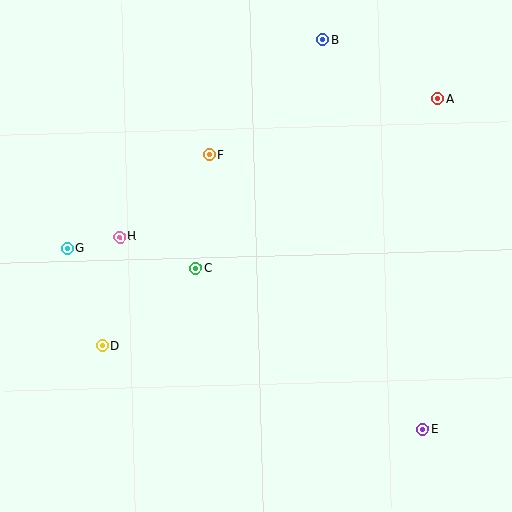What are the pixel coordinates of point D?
Point D is at (103, 346).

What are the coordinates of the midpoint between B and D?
The midpoint between B and D is at (213, 193).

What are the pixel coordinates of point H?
Point H is at (120, 237).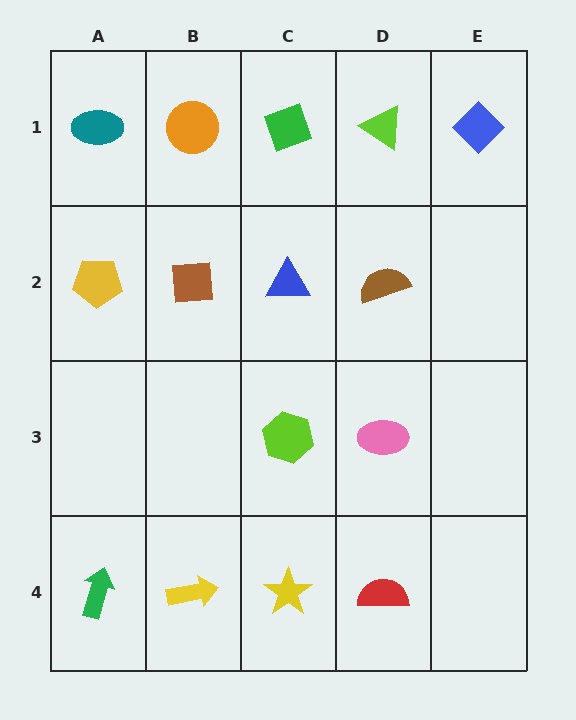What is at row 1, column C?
A green diamond.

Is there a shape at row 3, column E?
No, that cell is empty.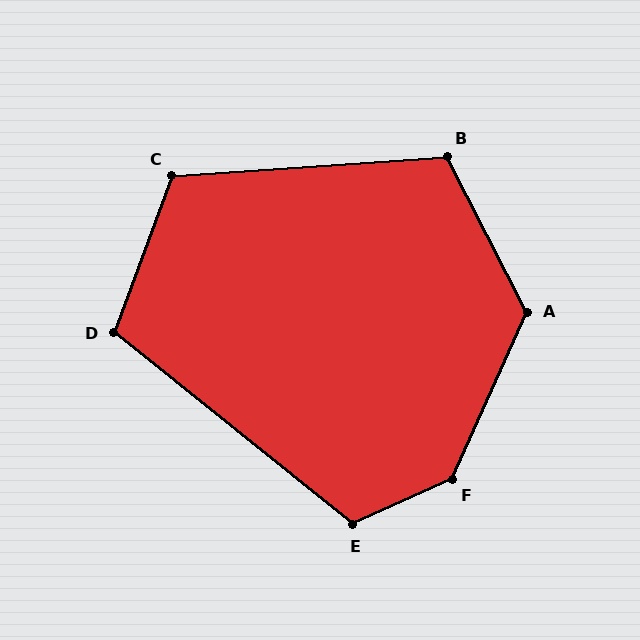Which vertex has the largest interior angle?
F, at approximately 138 degrees.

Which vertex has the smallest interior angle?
D, at approximately 108 degrees.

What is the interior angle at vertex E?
Approximately 117 degrees (obtuse).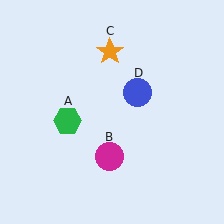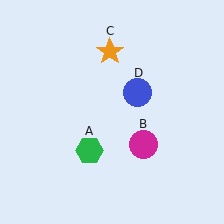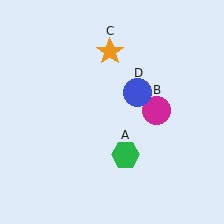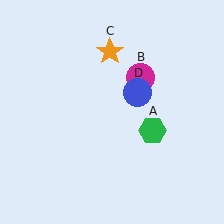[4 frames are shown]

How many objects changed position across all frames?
2 objects changed position: green hexagon (object A), magenta circle (object B).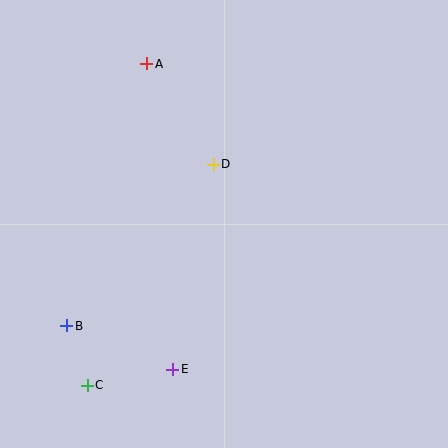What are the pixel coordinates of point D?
Point D is at (213, 164).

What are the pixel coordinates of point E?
Point E is at (173, 369).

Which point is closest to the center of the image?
Point D at (213, 164) is closest to the center.